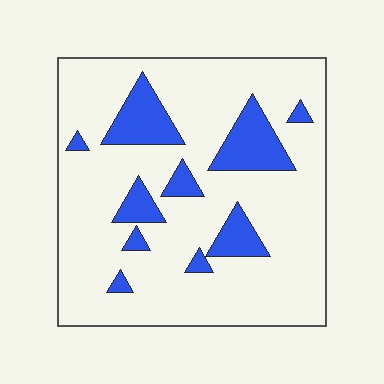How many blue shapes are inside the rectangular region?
10.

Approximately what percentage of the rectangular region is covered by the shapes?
Approximately 15%.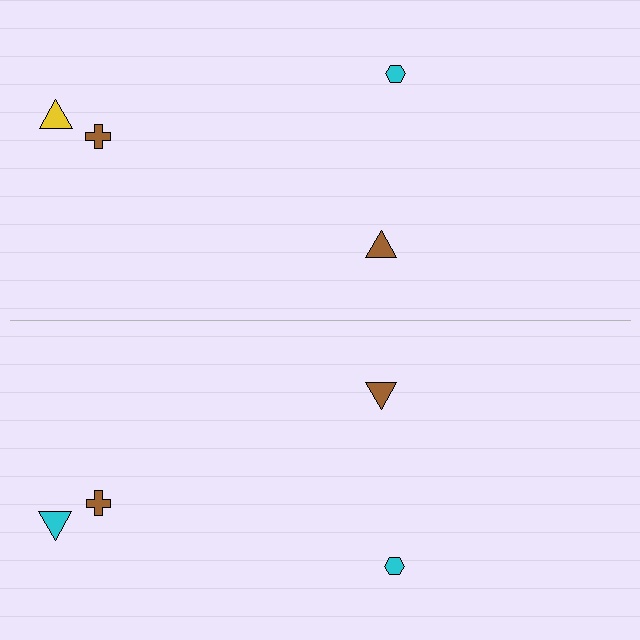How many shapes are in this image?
There are 8 shapes in this image.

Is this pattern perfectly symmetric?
No, the pattern is not perfectly symmetric. The cyan triangle on the bottom side breaks the symmetry — its mirror counterpart is yellow.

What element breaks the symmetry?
The cyan triangle on the bottom side breaks the symmetry — its mirror counterpart is yellow.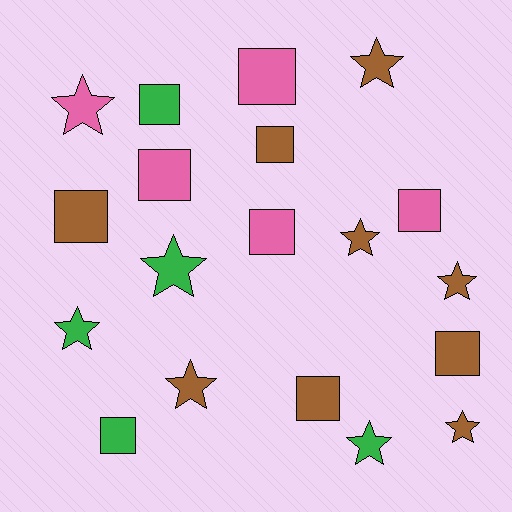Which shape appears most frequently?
Square, with 10 objects.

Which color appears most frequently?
Brown, with 9 objects.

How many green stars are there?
There are 3 green stars.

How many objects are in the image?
There are 19 objects.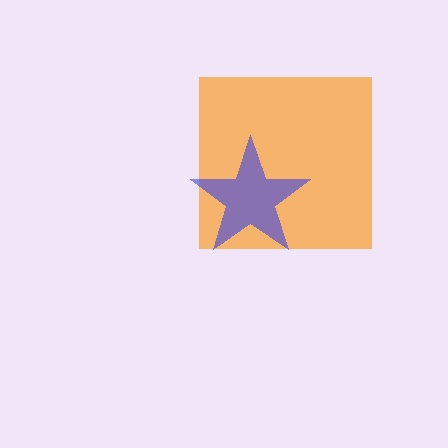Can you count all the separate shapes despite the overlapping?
Yes, there are 2 separate shapes.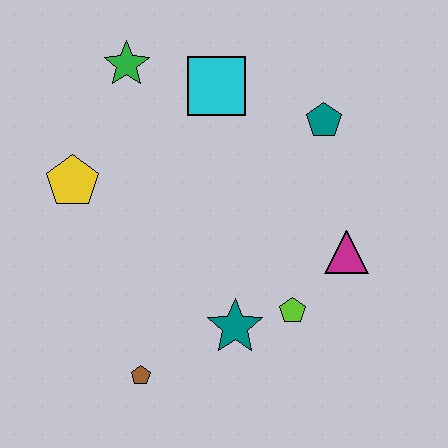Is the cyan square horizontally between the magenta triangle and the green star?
Yes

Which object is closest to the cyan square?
The green star is closest to the cyan square.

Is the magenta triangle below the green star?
Yes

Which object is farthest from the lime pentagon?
The green star is farthest from the lime pentagon.